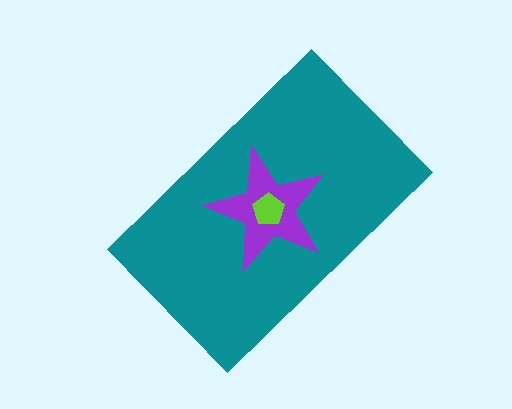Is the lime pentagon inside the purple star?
Yes.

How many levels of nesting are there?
3.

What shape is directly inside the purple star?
The lime pentagon.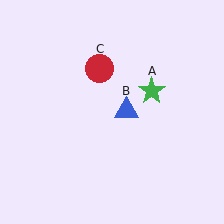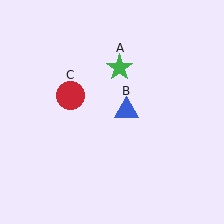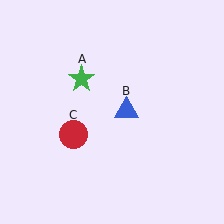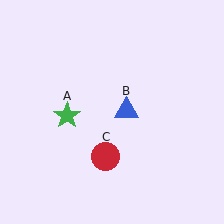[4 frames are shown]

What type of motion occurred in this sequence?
The green star (object A), red circle (object C) rotated counterclockwise around the center of the scene.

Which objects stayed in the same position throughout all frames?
Blue triangle (object B) remained stationary.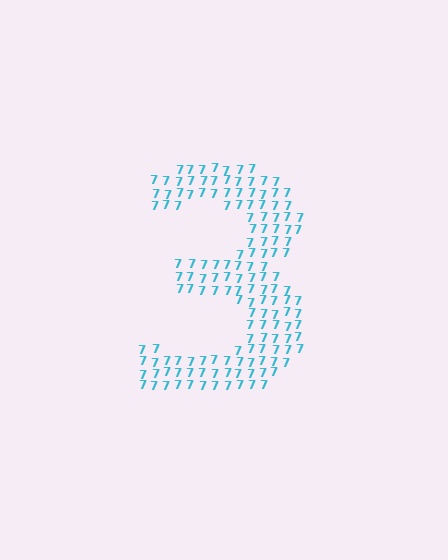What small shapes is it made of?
It is made of small digit 7's.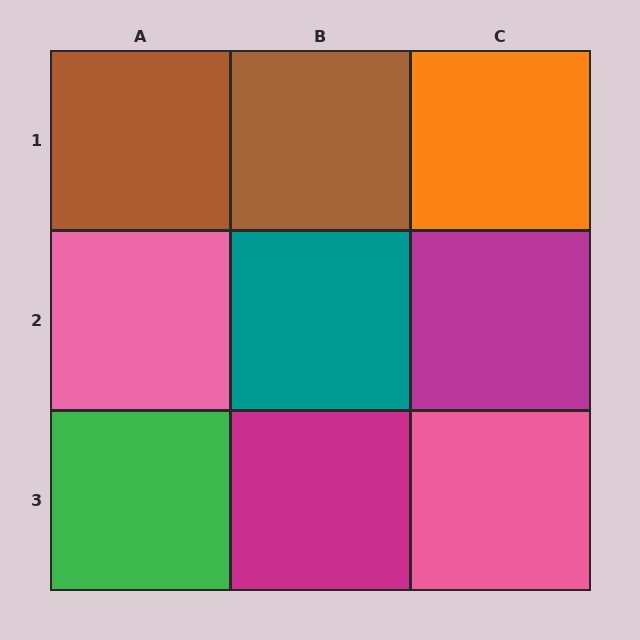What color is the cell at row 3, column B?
Magenta.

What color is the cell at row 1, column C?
Orange.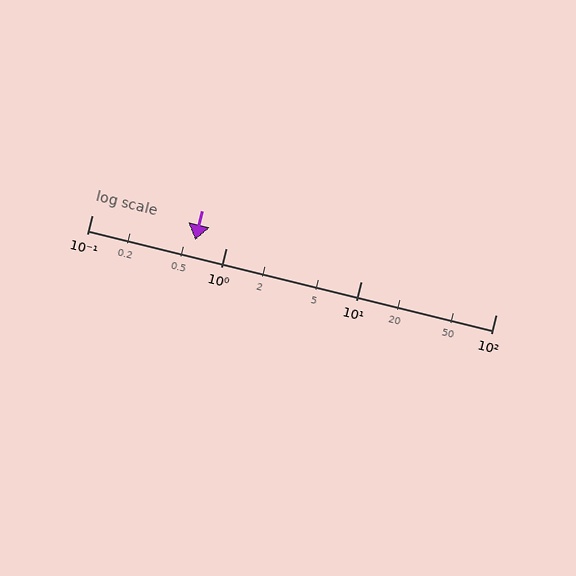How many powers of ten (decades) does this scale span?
The scale spans 3 decades, from 0.1 to 100.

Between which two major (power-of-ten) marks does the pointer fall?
The pointer is between 0.1 and 1.